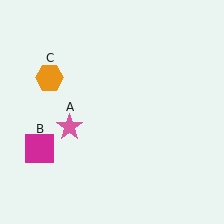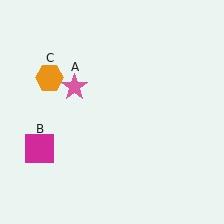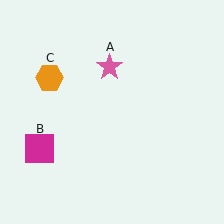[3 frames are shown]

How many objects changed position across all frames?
1 object changed position: pink star (object A).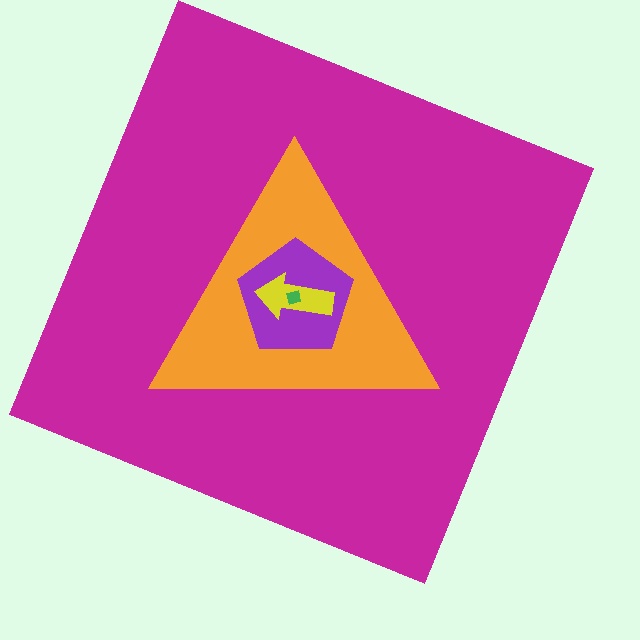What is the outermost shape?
The magenta square.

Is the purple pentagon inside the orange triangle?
Yes.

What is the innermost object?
The green square.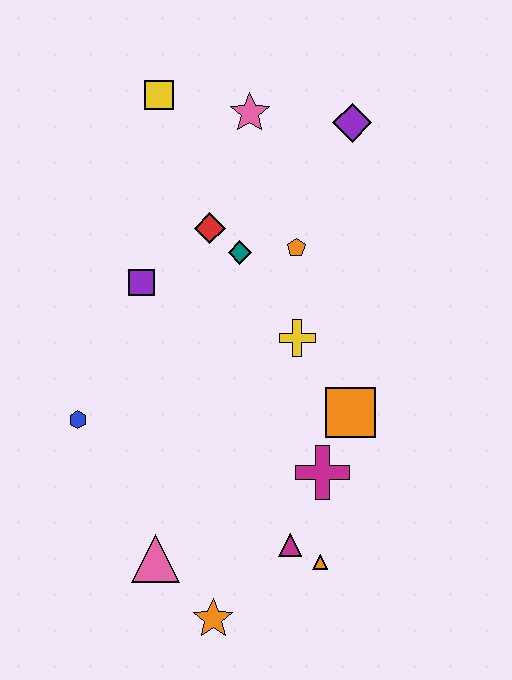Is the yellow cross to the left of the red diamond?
No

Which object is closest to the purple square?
The red diamond is closest to the purple square.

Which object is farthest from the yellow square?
The orange star is farthest from the yellow square.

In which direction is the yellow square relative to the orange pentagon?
The yellow square is above the orange pentagon.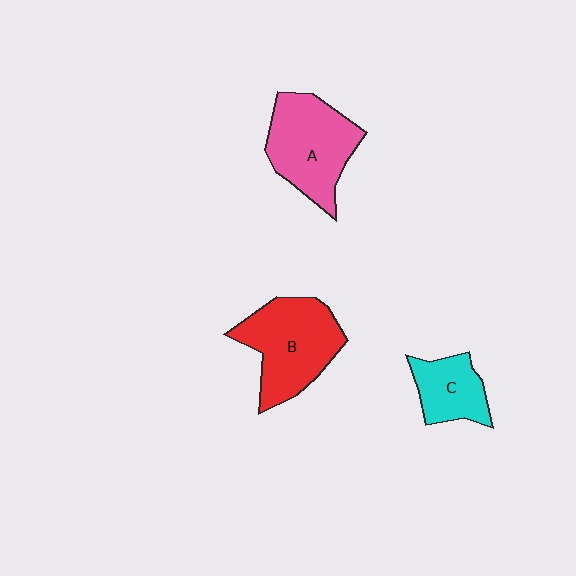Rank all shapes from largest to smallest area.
From largest to smallest: B (red), A (pink), C (cyan).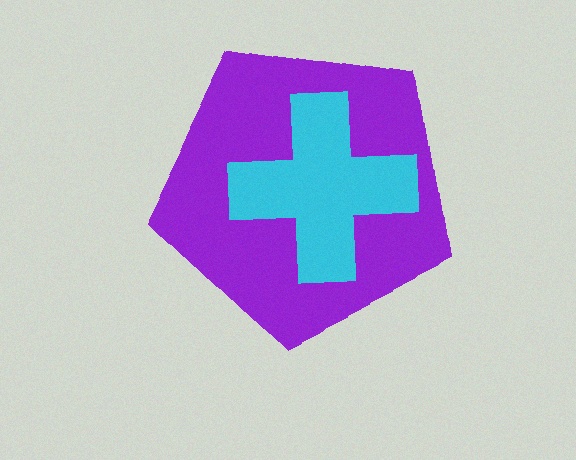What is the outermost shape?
The purple pentagon.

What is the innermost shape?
The cyan cross.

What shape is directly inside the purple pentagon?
The cyan cross.